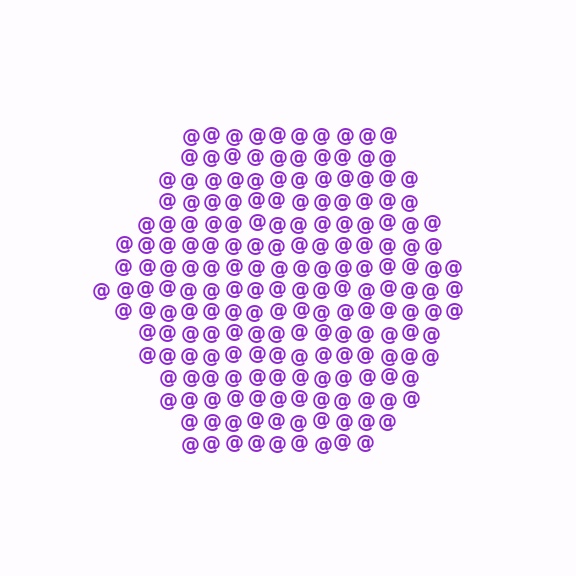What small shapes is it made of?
It is made of small at signs.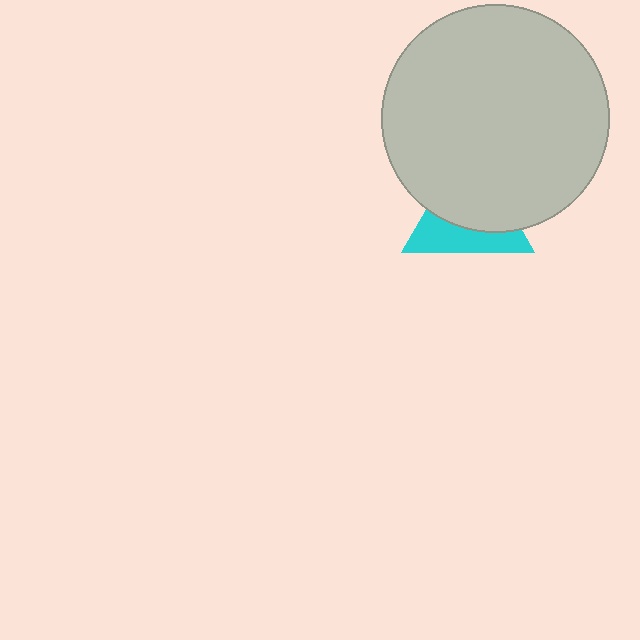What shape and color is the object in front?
The object in front is a light gray circle.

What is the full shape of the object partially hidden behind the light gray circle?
The partially hidden object is a cyan triangle.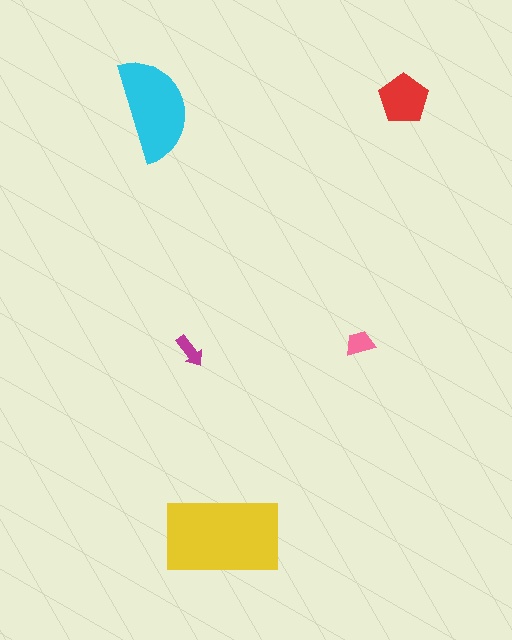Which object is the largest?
The yellow rectangle.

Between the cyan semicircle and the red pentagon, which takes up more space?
The cyan semicircle.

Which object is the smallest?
The magenta arrow.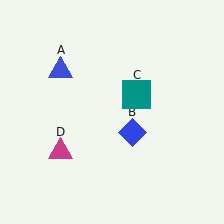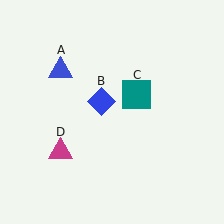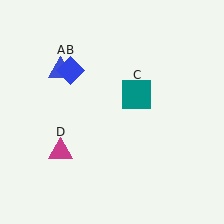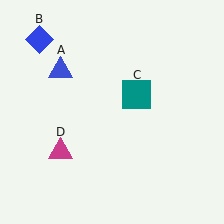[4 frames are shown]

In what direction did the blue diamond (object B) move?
The blue diamond (object B) moved up and to the left.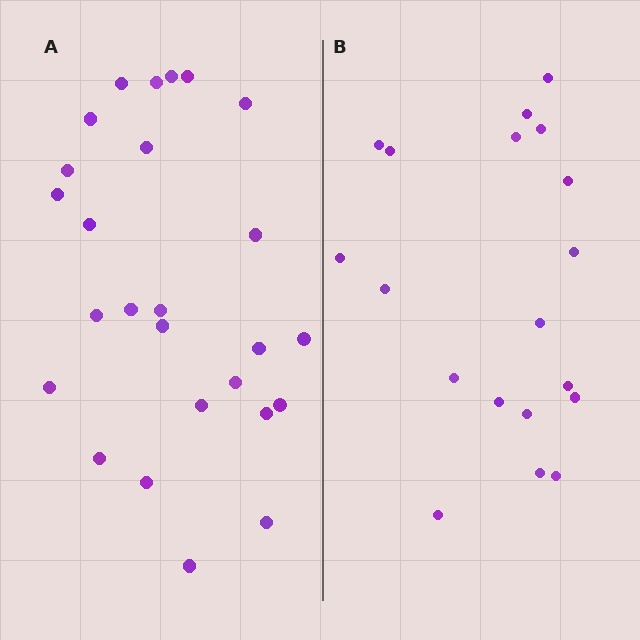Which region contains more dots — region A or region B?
Region A (the left region) has more dots.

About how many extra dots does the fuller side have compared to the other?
Region A has roughly 8 or so more dots than region B.